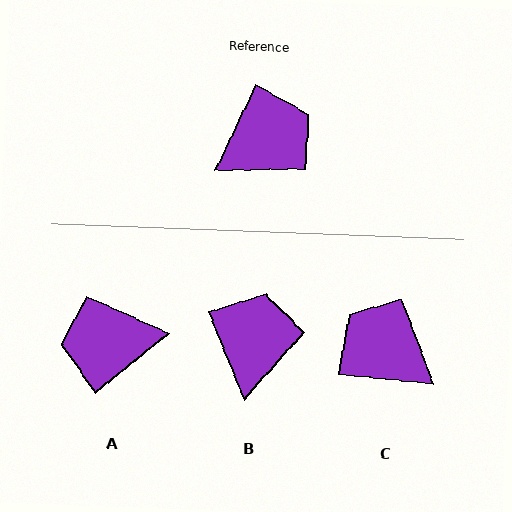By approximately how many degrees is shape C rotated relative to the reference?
Approximately 109 degrees counter-clockwise.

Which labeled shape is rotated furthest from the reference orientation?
A, about 155 degrees away.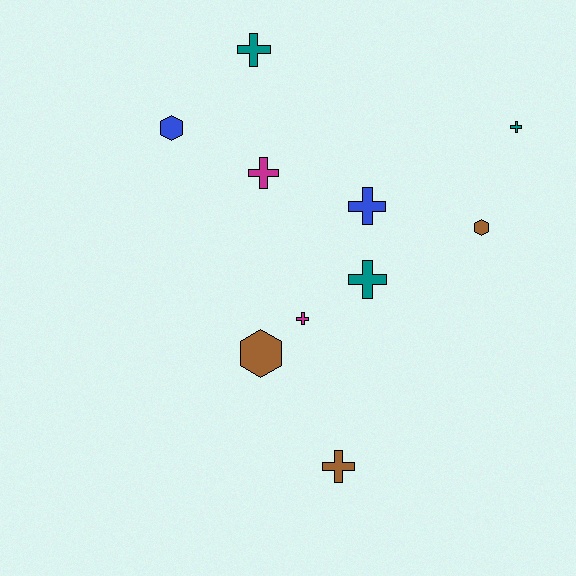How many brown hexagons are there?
There are 2 brown hexagons.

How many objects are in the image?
There are 10 objects.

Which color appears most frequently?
Brown, with 3 objects.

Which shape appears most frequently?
Cross, with 7 objects.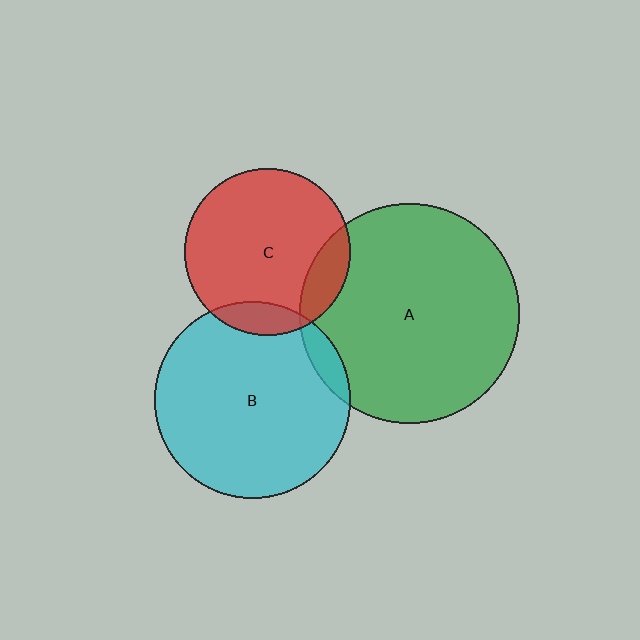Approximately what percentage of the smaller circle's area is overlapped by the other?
Approximately 5%.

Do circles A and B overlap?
Yes.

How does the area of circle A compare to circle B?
Approximately 1.3 times.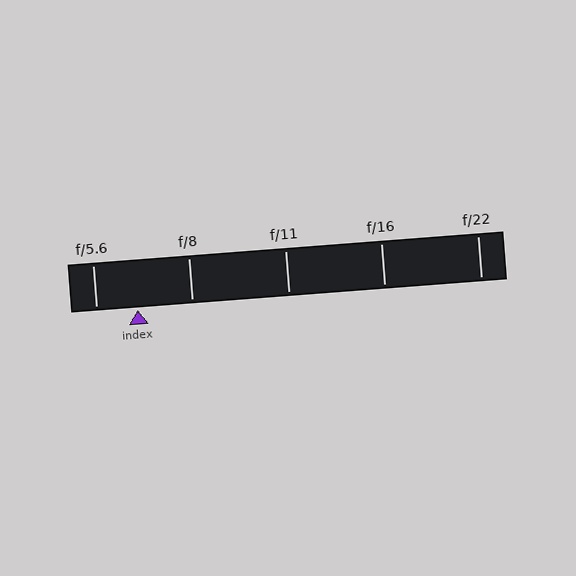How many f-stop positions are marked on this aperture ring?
There are 5 f-stop positions marked.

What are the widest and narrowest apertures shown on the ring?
The widest aperture shown is f/5.6 and the narrowest is f/22.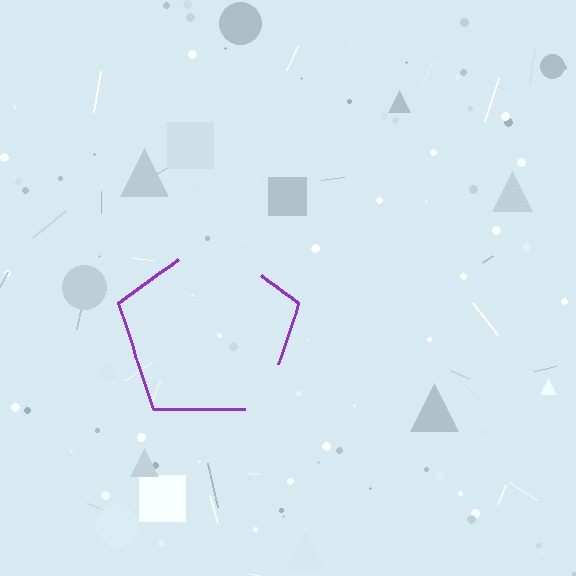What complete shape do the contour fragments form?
The contour fragments form a pentagon.